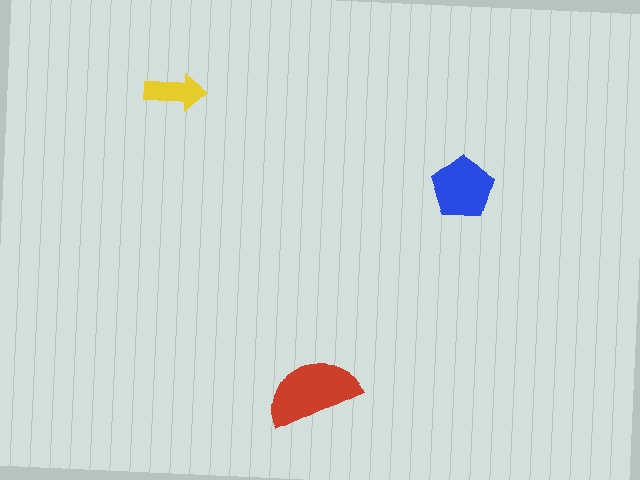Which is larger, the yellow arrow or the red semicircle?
The red semicircle.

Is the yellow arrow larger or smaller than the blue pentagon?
Smaller.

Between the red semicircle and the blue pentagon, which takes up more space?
The red semicircle.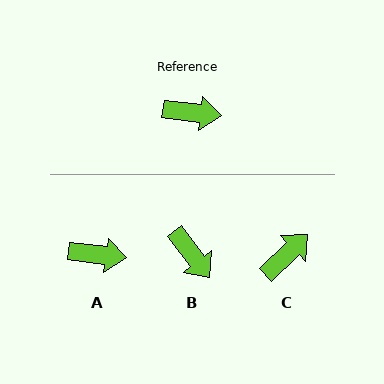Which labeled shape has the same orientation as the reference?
A.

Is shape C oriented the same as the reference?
No, it is off by about 51 degrees.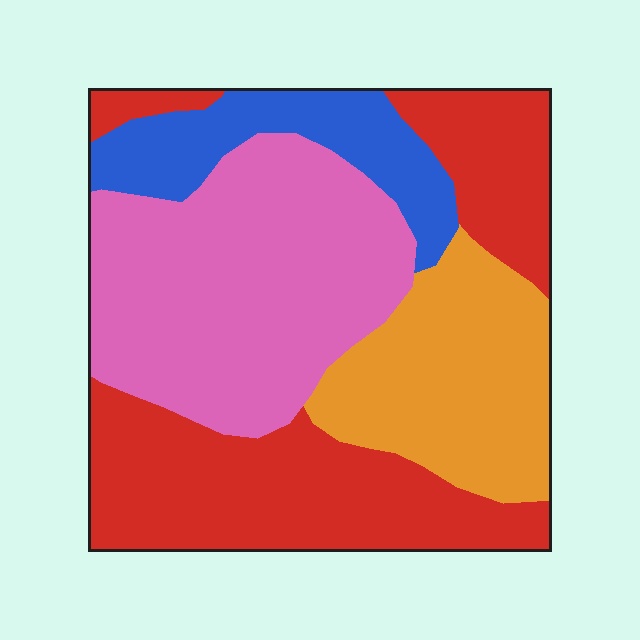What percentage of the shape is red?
Red takes up about one third (1/3) of the shape.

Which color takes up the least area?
Blue, at roughly 15%.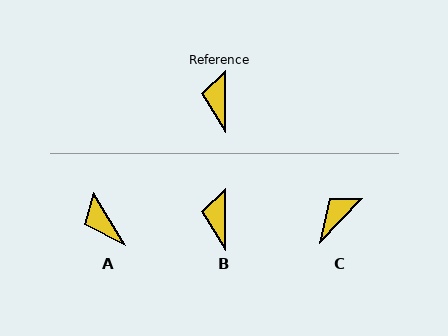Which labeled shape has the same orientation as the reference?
B.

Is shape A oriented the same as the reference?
No, it is off by about 32 degrees.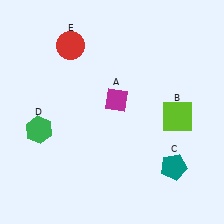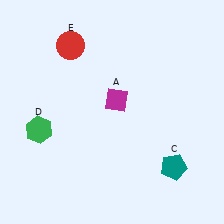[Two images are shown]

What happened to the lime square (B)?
The lime square (B) was removed in Image 2. It was in the bottom-right area of Image 1.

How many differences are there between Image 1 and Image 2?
There is 1 difference between the two images.